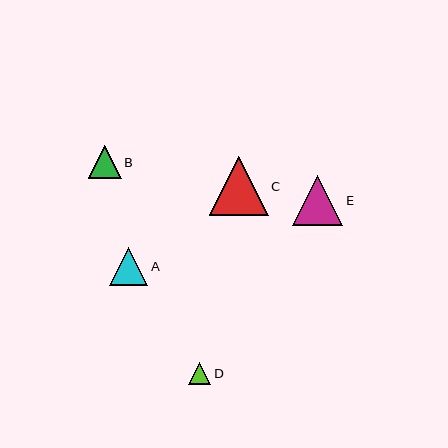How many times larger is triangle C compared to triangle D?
Triangle C is approximately 2.7 times the size of triangle D.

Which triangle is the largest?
Triangle C is the largest with a size of approximately 59 pixels.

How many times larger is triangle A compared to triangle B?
Triangle A is approximately 1.2 times the size of triangle B.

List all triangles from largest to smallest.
From largest to smallest: C, E, A, B, D.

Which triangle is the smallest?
Triangle D is the smallest with a size of approximately 22 pixels.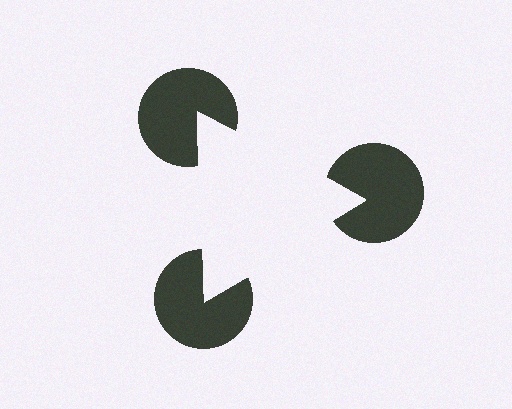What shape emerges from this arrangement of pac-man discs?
An illusory triangle — its edges are inferred from the aligned wedge cuts in the pac-man discs, not physically drawn.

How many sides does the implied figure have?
3 sides.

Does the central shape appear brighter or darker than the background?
It typically appears slightly brighter than the background, even though no actual brightness change is drawn.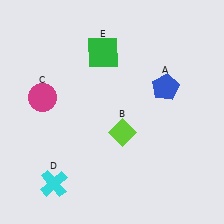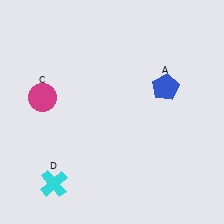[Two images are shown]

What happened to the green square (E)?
The green square (E) was removed in Image 2. It was in the top-left area of Image 1.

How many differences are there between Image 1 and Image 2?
There are 2 differences between the two images.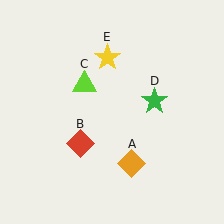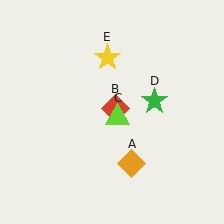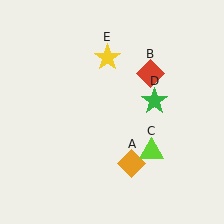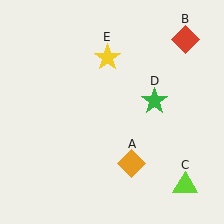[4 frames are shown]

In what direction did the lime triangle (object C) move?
The lime triangle (object C) moved down and to the right.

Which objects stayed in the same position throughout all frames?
Orange diamond (object A) and green star (object D) and yellow star (object E) remained stationary.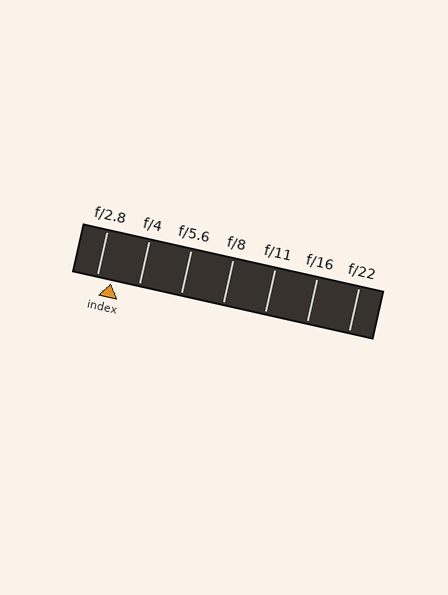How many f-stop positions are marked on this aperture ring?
There are 7 f-stop positions marked.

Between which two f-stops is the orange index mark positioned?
The index mark is between f/2.8 and f/4.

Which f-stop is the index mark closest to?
The index mark is closest to f/2.8.